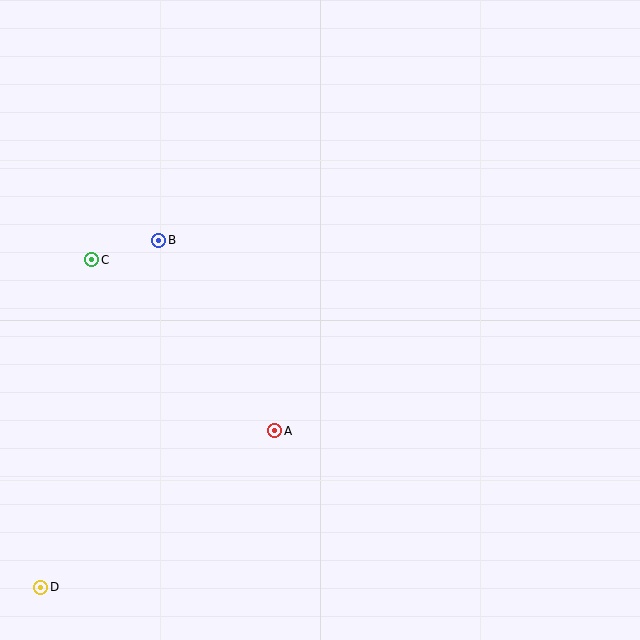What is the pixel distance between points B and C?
The distance between B and C is 70 pixels.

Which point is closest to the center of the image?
Point A at (275, 431) is closest to the center.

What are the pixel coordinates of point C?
Point C is at (92, 260).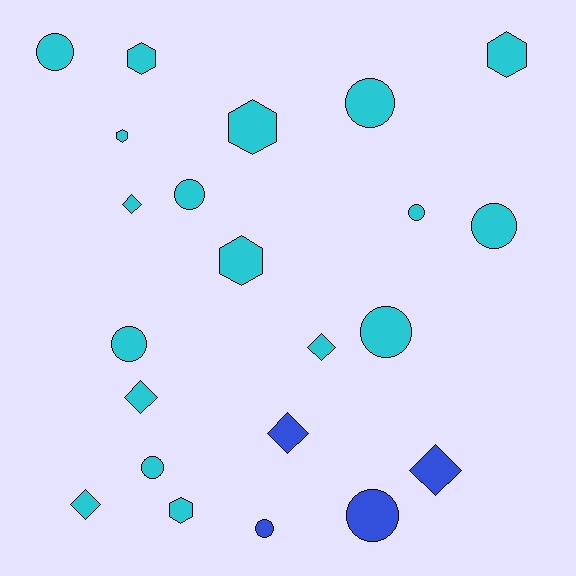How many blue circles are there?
There are 2 blue circles.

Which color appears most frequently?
Cyan, with 18 objects.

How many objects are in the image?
There are 22 objects.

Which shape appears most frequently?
Circle, with 10 objects.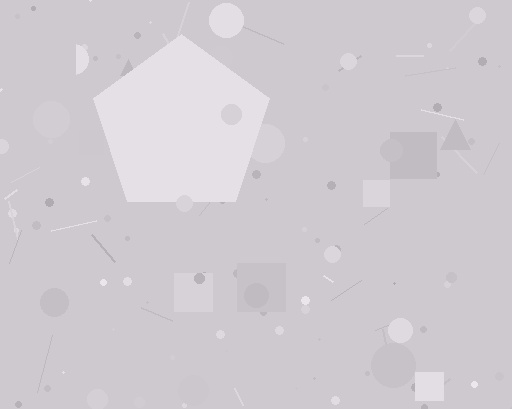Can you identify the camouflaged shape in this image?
The camouflaged shape is a pentagon.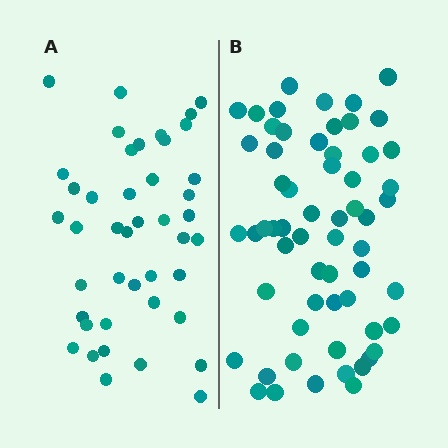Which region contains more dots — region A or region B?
Region B (the right region) has more dots.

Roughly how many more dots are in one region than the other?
Region B has approximately 15 more dots than region A.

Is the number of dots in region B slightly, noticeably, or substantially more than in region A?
Region B has noticeably more, but not dramatically so. The ratio is roughly 1.4 to 1.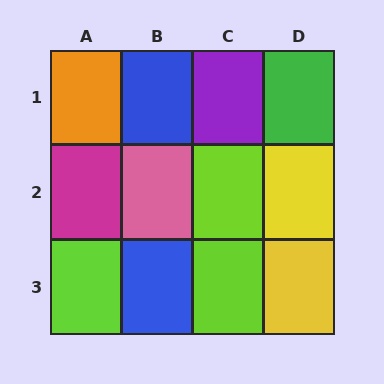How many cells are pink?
1 cell is pink.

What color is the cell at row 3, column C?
Lime.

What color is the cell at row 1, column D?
Green.